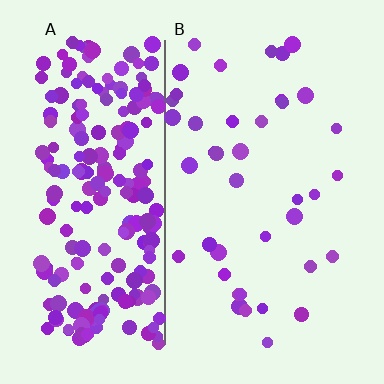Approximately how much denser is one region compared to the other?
Approximately 5.8× — region A over region B.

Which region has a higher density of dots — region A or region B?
A (the left).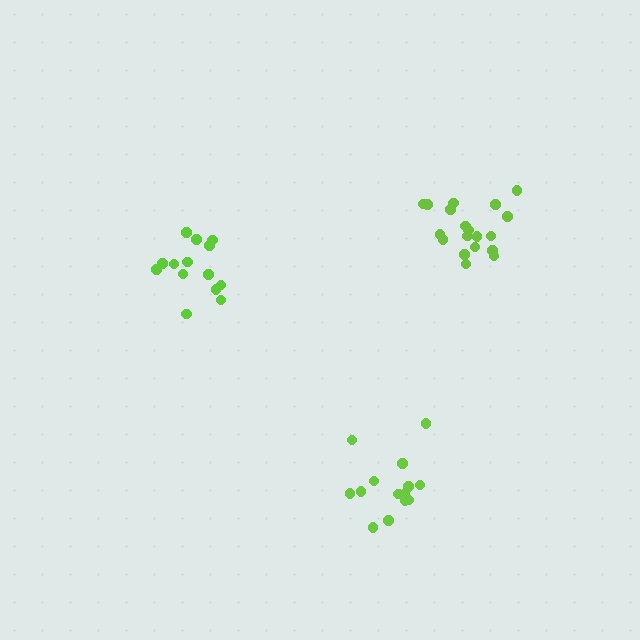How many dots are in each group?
Group 1: 14 dots, Group 2: 19 dots, Group 3: 14 dots (47 total).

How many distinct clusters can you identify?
There are 3 distinct clusters.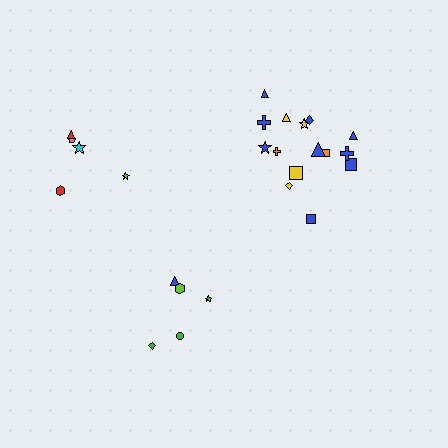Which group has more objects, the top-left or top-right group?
The top-right group.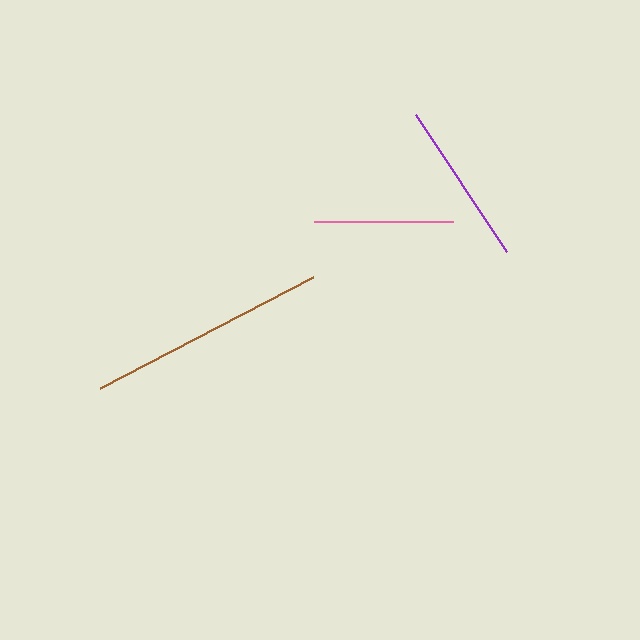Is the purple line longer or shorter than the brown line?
The brown line is longer than the purple line.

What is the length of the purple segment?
The purple segment is approximately 164 pixels long.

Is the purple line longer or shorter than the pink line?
The purple line is longer than the pink line.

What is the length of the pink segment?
The pink segment is approximately 139 pixels long.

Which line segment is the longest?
The brown line is the longest at approximately 240 pixels.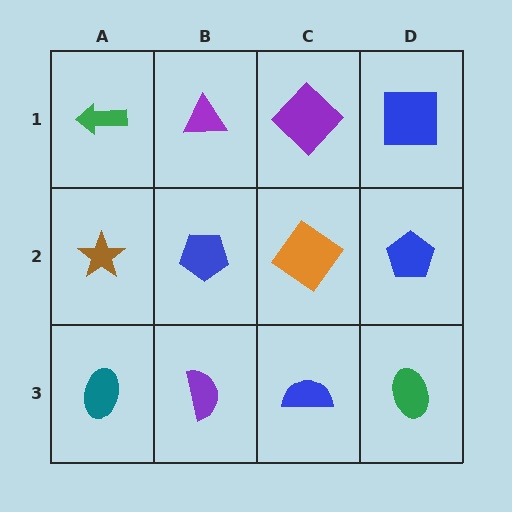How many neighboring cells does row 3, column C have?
3.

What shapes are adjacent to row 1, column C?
An orange diamond (row 2, column C), a purple triangle (row 1, column B), a blue square (row 1, column D).